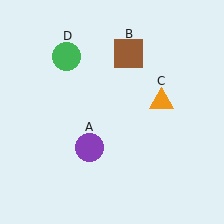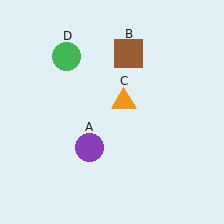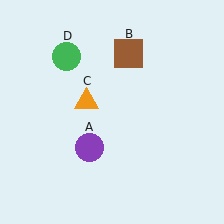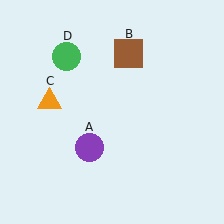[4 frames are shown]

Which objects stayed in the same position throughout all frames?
Purple circle (object A) and brown square (object B) and green circle (object D) remained stationary.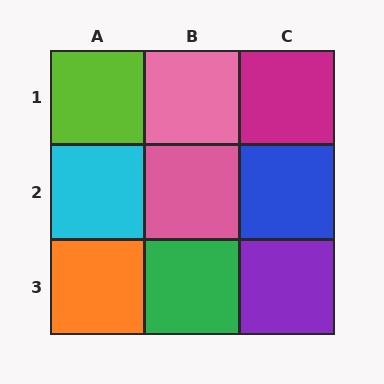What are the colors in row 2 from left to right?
Cyan, pink, blue.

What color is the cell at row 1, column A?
Lime.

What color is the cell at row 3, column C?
Purple.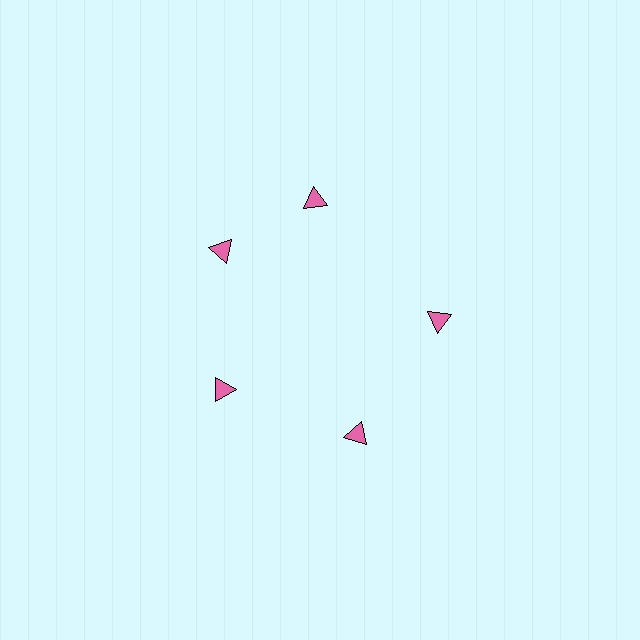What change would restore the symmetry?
The symmetry would be restored by rotating it back into even spacing with its neighbors so that all 5 triangles sit at equal angles and equal distance from the center.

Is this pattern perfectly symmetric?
No. The 5 pink triangles are arranged in a ring, but one element near the 1 o'clock position is rotated out of alignment along the ring, breaking the 5-fold rotational symmetry.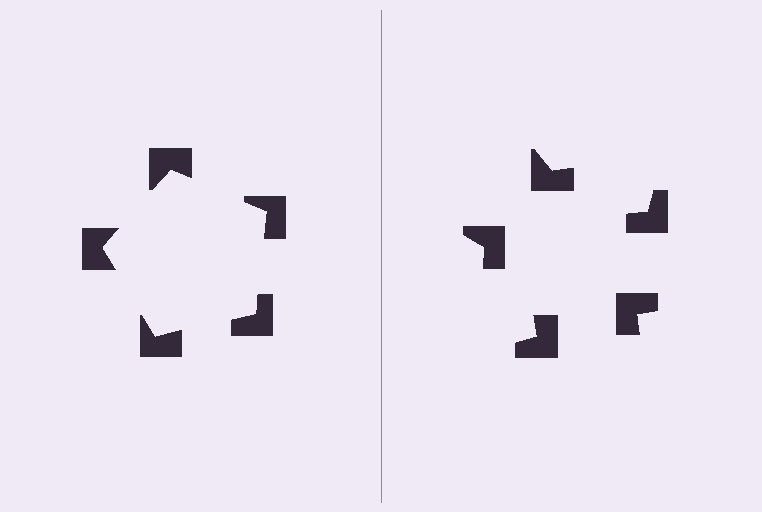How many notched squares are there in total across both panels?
10 — 5 on each side.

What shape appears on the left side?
An illusory pentagon.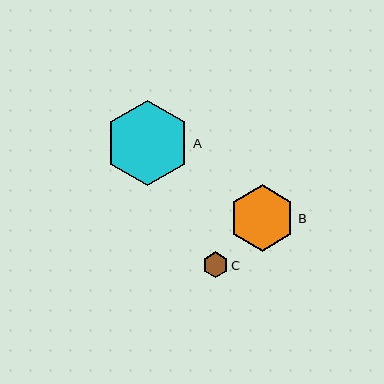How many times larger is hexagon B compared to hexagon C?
Hexagon B is approximately 2.6 times the size of hexagon C.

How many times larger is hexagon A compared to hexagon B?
Hexagon A is approximately 1.3 times the size of hexagon B.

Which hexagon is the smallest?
Hexagon C is the smallest with a size of approximately 26 pixels.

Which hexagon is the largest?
Hexagon A is the largest with a size of approximately 85 pixels.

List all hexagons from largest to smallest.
From largest to smallest: A, B, C.